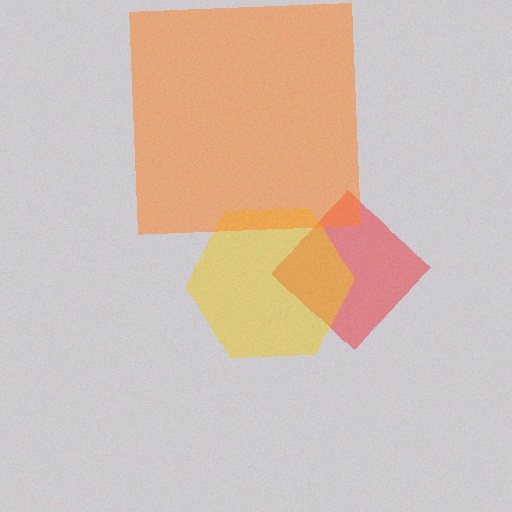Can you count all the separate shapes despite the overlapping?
Yes, there are 3 separate shapes.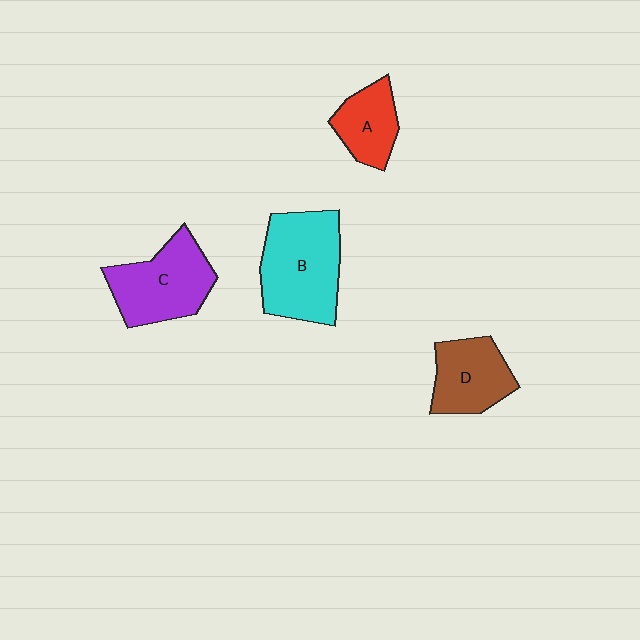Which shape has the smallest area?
Shape A (red).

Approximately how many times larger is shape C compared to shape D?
Approximately 1.3 times.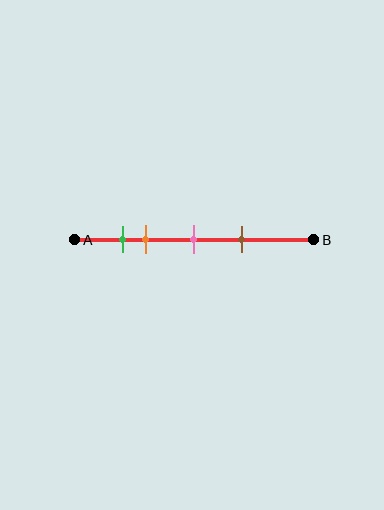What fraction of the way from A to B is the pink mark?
The pink mark is approximately 50% (0.5) of the way from A to B.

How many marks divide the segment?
There are 4 marks dividing the segment.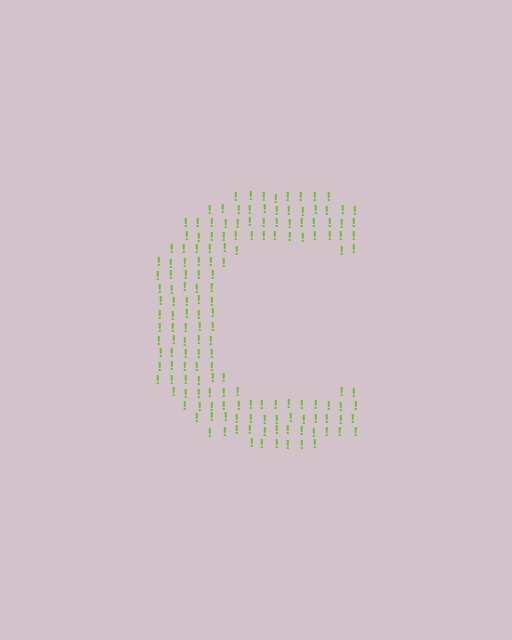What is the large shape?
The large shape is the letter C.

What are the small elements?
The small elements are exclamation marks.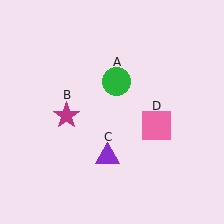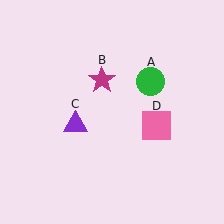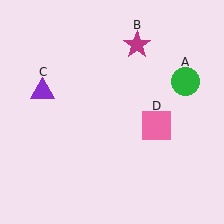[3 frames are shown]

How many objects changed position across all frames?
3 objects changed position: green circle (object A), magenta star (object B), purple triangle (object C).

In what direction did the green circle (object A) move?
The green circle (object A) moved right.